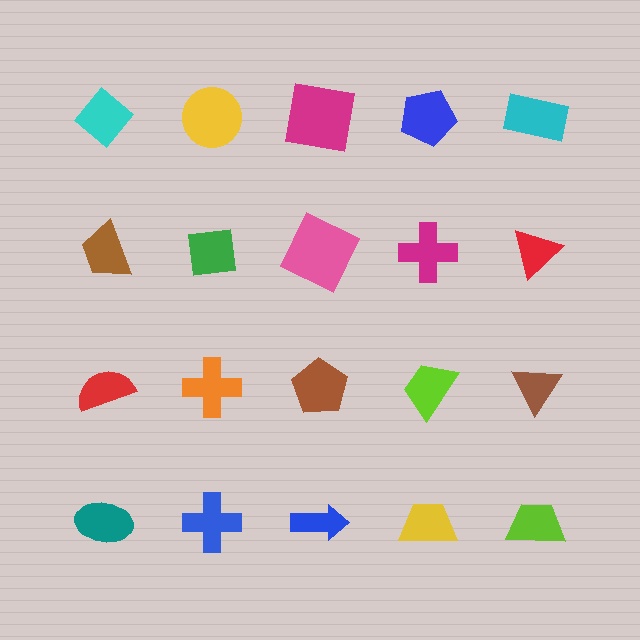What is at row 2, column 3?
A pink square.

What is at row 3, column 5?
A brown triangle.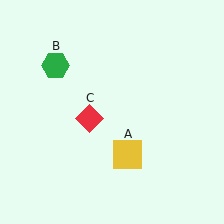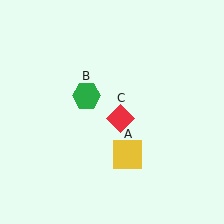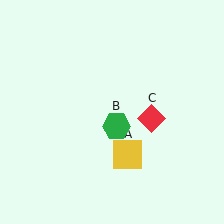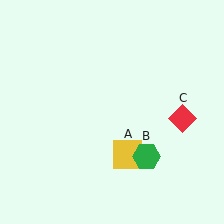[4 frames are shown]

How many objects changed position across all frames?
2 objects changed position: green hexagon (object B), red diamond (object C).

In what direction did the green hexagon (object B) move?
The green hexagon (object B) moved down and to the right.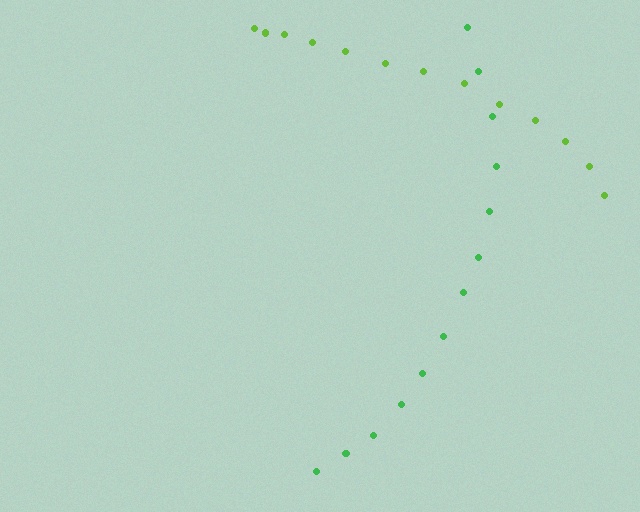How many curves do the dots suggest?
There are 2 distinct paths.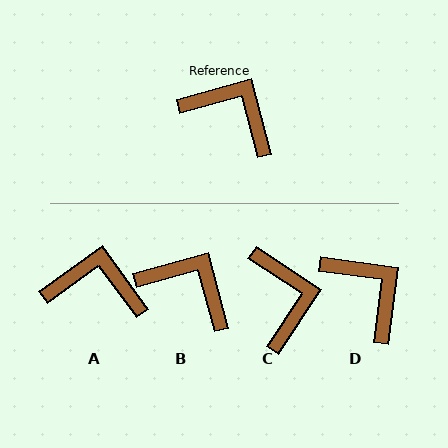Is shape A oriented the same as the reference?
No, it is off by about 21 degrees.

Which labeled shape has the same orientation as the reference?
B.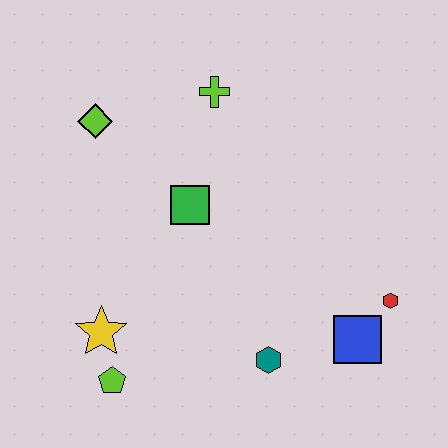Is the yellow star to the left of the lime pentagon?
Yes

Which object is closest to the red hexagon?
The blue square is closest to the red hexagon.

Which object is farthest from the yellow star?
The red hexagon is farthest from the yellow star.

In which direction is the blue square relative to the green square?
The blue square is to the right of the green square.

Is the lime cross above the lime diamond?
Yes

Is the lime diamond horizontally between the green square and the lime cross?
No